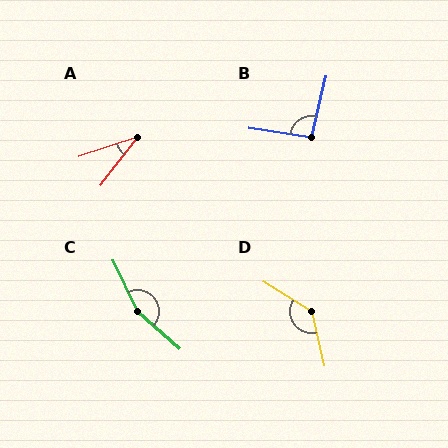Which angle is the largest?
C, at approximately 157 degrees.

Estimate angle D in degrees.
Approximately 135 degrees.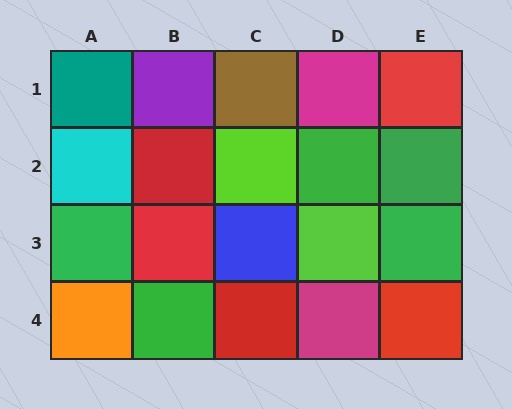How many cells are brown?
1 cell is brown.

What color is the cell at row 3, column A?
Green.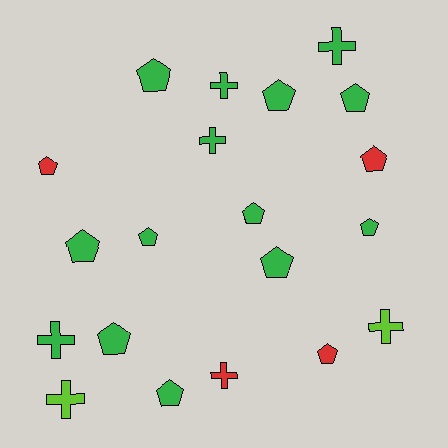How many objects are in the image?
There are 20 objects.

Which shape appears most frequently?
Pentagon, with 13 objects.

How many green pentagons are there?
There are 10 green pentagons.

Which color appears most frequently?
Green, with 14 objects.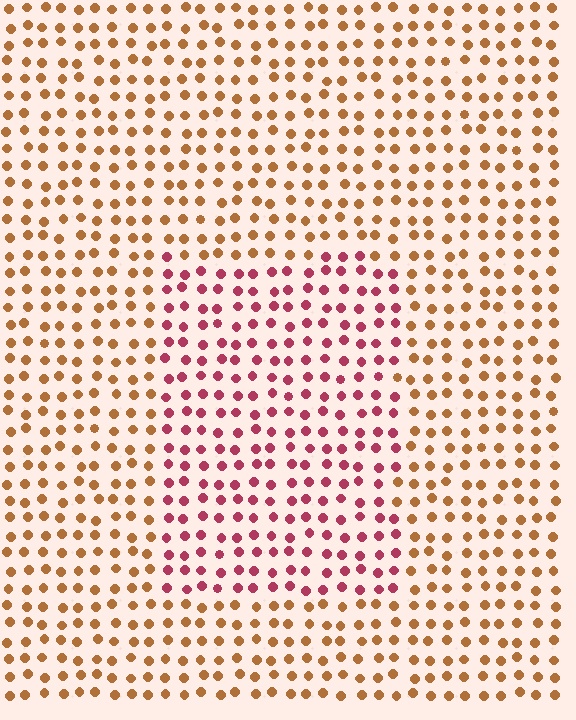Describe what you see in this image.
The image is filled with small brown elements in a uniform arrangement. A rectangle-shaped region is visible where the elements are tinted to a slightly different hue, forming a subtle color boundary.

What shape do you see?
I see a rectangle.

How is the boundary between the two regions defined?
The boundary is defined purely by a slight shift in hue (about 47 degrees). Spacing, size, and orientation are identical on both sides.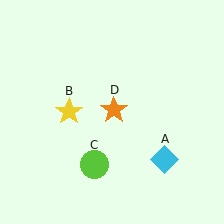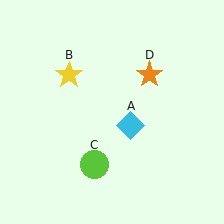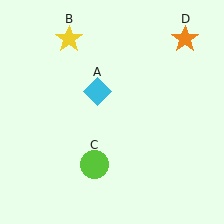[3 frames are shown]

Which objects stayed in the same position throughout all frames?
Lime circle (object C) remained stationary.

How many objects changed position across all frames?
3 objects changed position: cyan diamond (object A), yellow star (object B), orange star (object D).